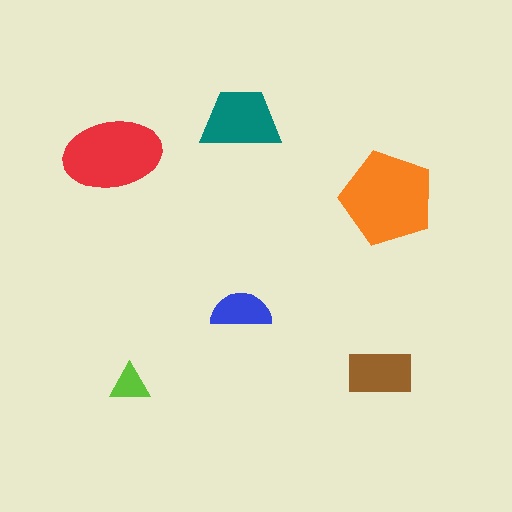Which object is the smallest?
The lime triangle.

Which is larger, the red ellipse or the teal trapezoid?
The red ellipse.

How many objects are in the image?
There are 6 objects in the image.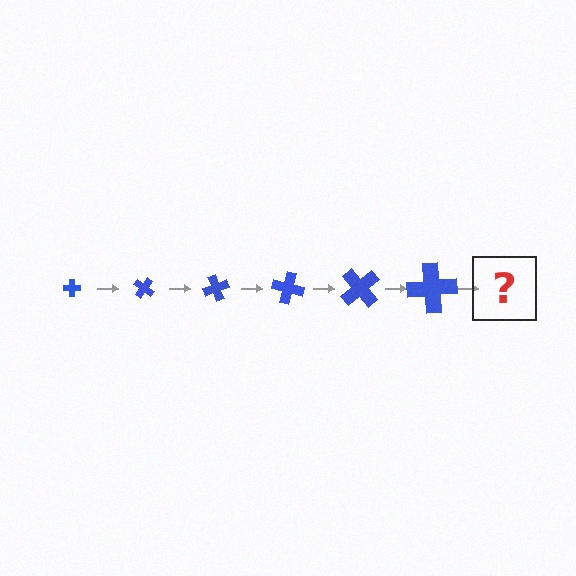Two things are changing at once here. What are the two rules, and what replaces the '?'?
The two rules are that the cross grows larger each step and it rotates 35 degrees each step. The '?' should be a cross, larger than the previous one and rotated 210 degrees from the start.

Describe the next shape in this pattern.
It should be a cross, larger than the previous one and rotated 210 degrees from the start.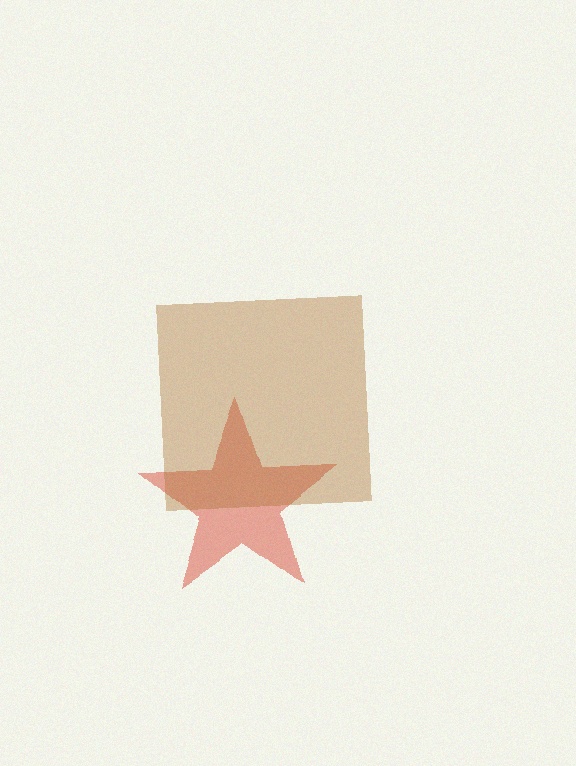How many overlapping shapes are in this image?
There are 2 overlapping shapes in the image.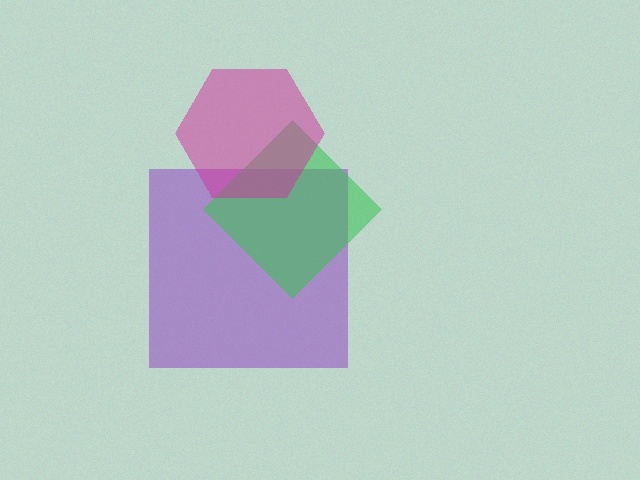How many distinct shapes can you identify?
There are 3 distinct shapes: a purple square, a green diamond, a magenta hexagon.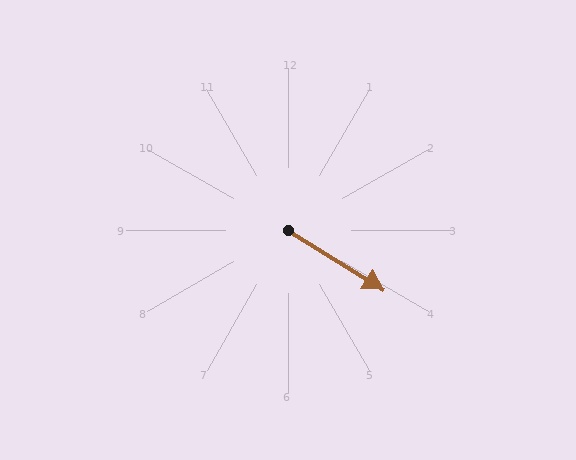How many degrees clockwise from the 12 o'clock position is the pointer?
Approximately 122 degrees.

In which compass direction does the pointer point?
Southeast.